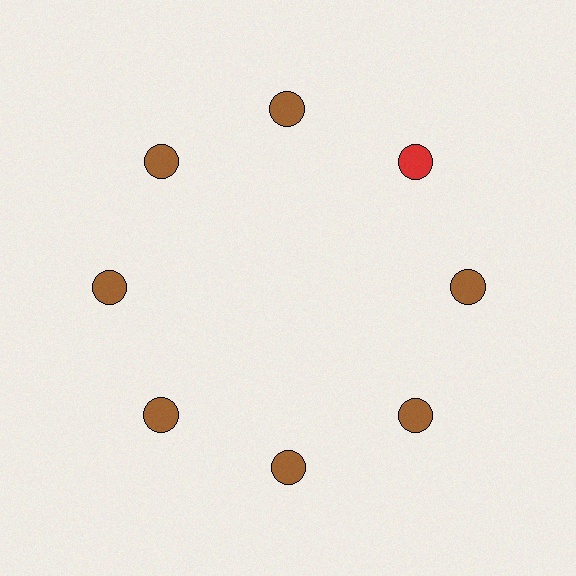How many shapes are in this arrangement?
There are 8 shapes arranged in a ring pattern.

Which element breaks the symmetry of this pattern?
The red circle at roughly the 2 o'clock position breaks the symmetry. All other shapes are brown circles.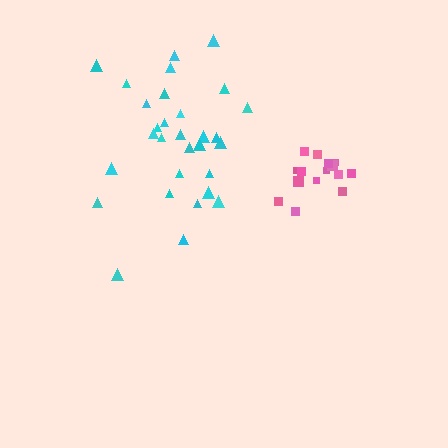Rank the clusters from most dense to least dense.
pink, cyan.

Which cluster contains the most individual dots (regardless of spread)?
Cyan (30).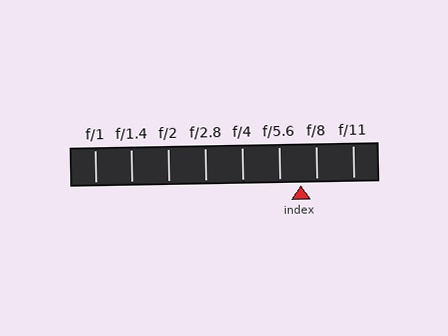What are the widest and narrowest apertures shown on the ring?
The widest aperture shown is f/1 and the narrowest is f/11.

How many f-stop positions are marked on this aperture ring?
There are 8 f-stop positions marked.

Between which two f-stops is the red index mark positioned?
The index mark is between f/5.6 and f/8.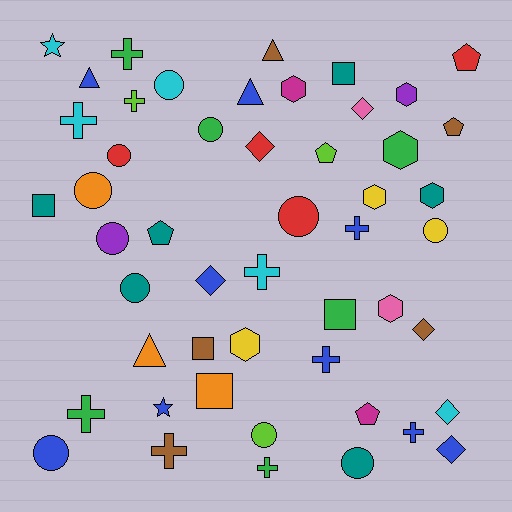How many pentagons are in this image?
There are 5 pentagons.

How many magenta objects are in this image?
There are 2 magenta objects.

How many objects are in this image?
There are 50 objects.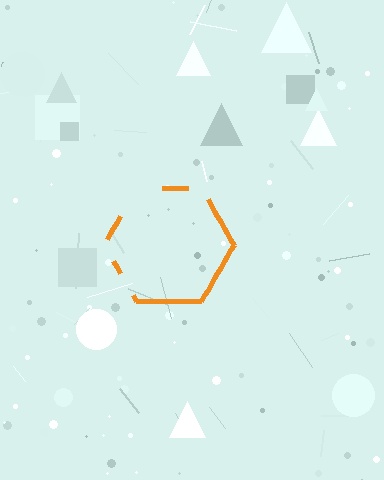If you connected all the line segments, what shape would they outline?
They would outline a hexagon.